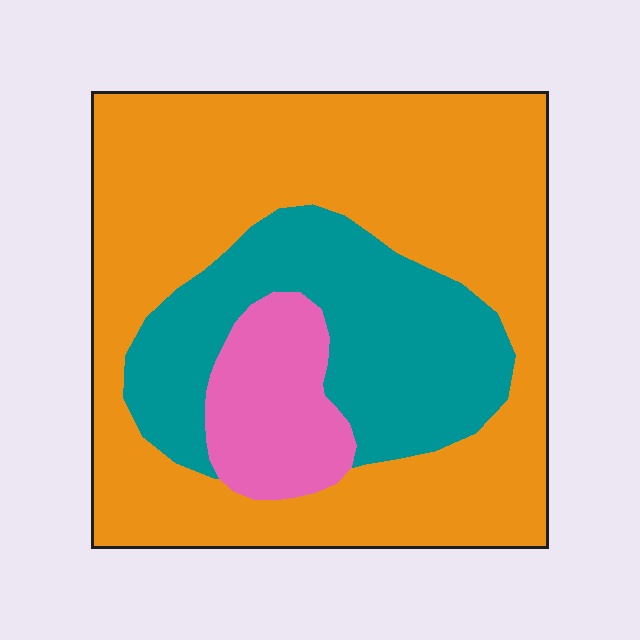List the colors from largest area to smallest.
From largest to smallest: orange, teal, pink.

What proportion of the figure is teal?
Teal takes up about one quarter (1/4) of the figure.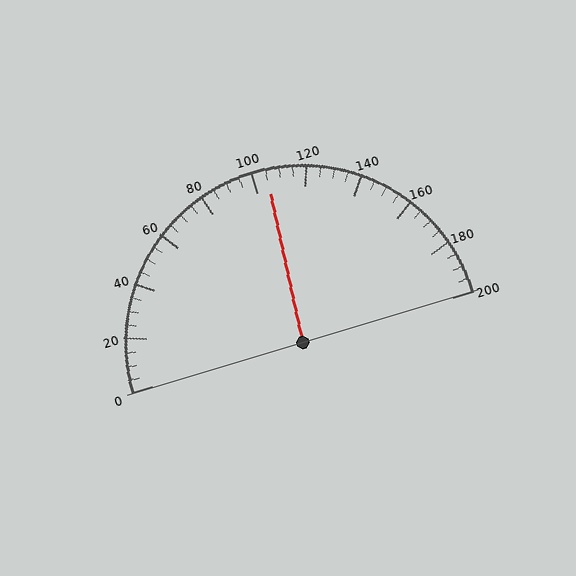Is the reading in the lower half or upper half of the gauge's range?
The reading is in the upper half of the range (0 to 200).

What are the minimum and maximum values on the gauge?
The gauge ranges from 0 to 200.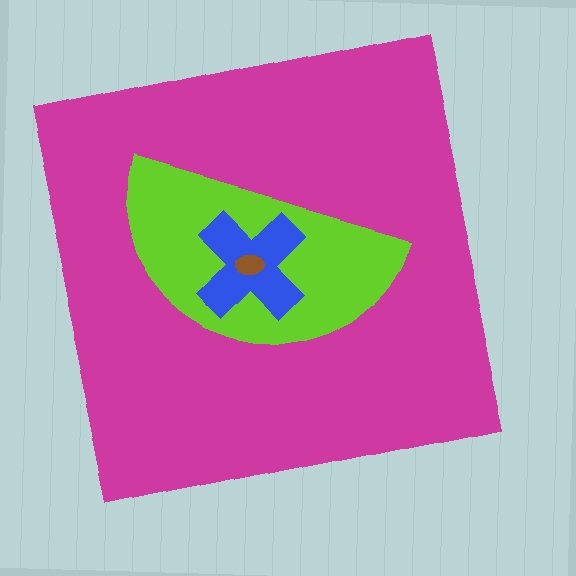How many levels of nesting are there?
4.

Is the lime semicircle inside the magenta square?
Yes.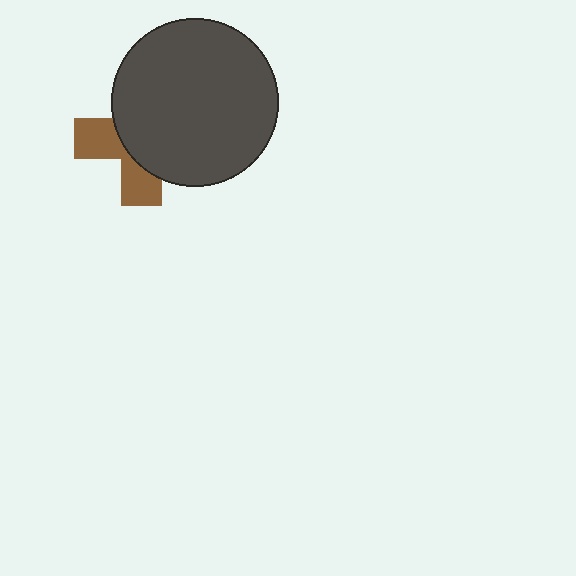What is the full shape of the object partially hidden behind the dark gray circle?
The partially hidden object is a brown cross.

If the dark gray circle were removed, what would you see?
You would see the complete brown cross.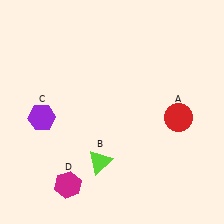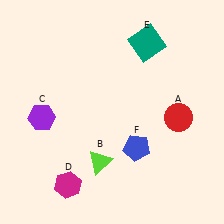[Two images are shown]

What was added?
A teal square (E), a blue pentagon (F) were added in Image 2.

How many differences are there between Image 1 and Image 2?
There are 2 differences between the two images.